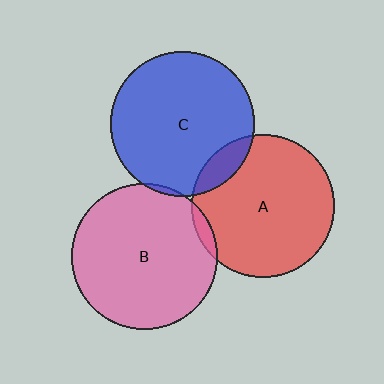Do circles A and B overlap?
Yes.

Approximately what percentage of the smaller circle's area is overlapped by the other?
Approximately 5%.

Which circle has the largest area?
Circle B (pink).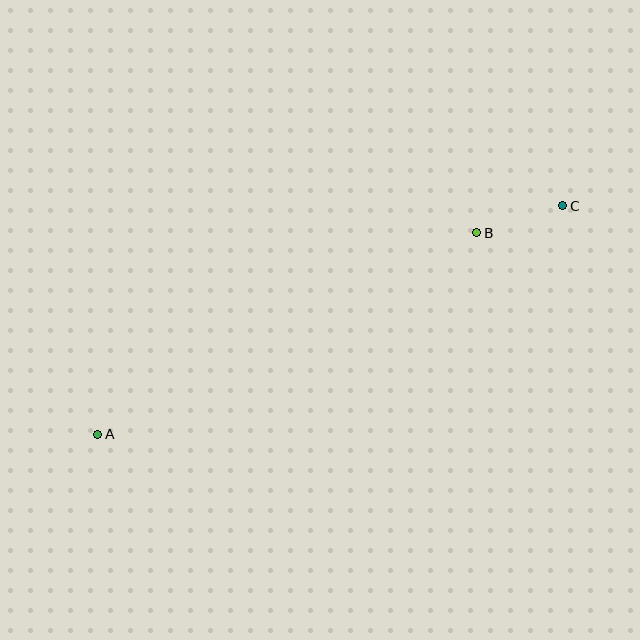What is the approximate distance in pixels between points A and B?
The distance between A and B is approximately 429 pixels.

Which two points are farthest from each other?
Points A and C are farthest from each other.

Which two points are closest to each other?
Points B and C are closest to each other.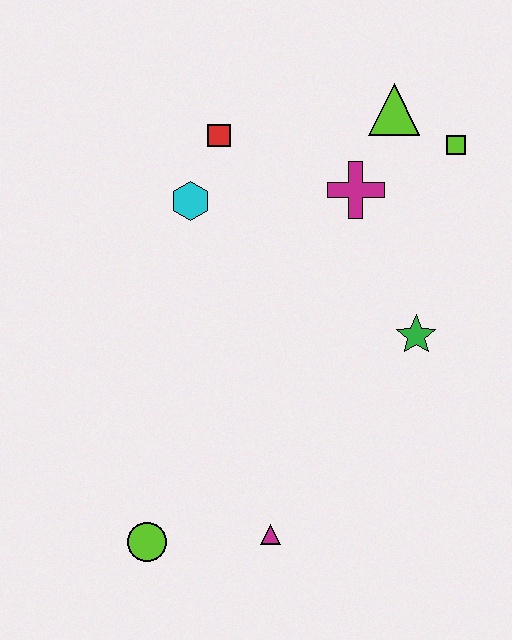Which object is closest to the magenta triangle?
The lime circle is closest to the magenta triangle.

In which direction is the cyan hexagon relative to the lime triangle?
The cyan hexagon is to the left of the lime triangle.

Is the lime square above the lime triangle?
No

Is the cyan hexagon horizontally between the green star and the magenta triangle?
No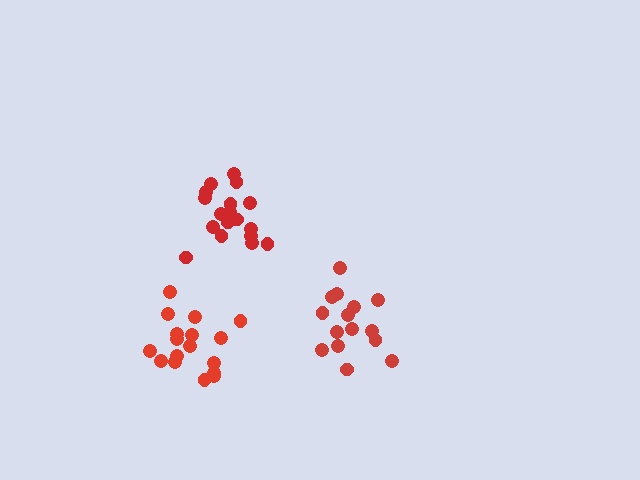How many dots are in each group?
Group 1: 15 dots, Group 2: 17 dots, Group 3: 18 dots (50 total).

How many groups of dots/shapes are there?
There are 3 groups.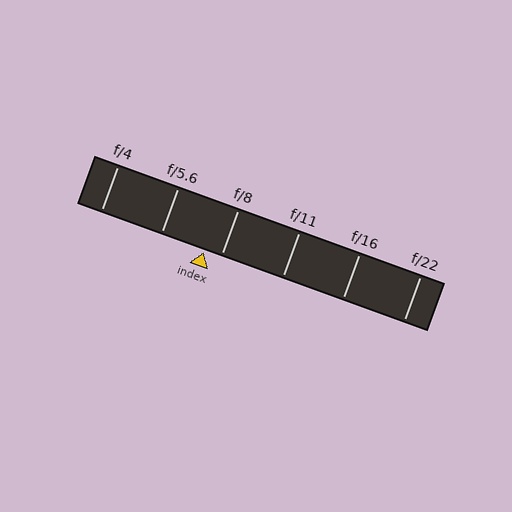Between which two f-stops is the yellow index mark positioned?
The index mark is between f/5.6 and f/8.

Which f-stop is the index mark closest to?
The index mark is closest to f/8.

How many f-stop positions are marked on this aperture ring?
There are 6 f-stop positions marked.